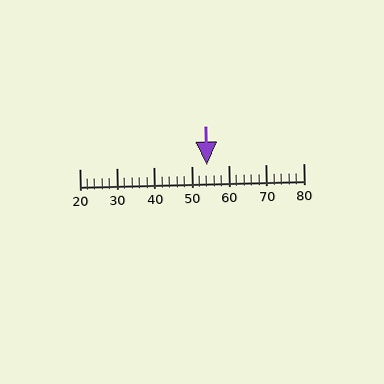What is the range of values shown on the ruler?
The ruler shows values from 20 to 80.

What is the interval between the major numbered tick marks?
The major tick marks are spaced 10 units apart.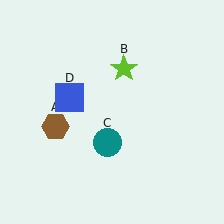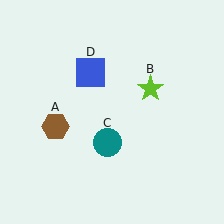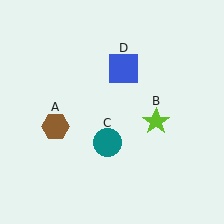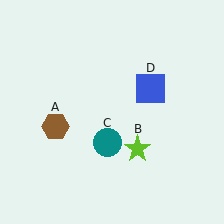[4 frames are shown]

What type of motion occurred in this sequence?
The lime star (object B), blue square (object D) rotated clockwise around the center of the scene.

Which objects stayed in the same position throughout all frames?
Brown hexagon (object A) and teal circle (object C) remained stationary.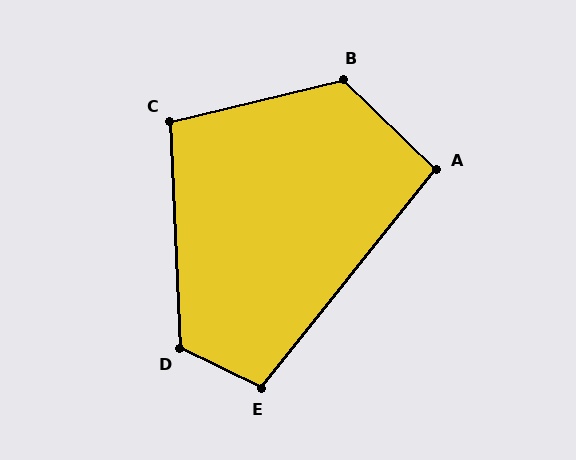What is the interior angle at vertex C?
Approximately 101 degrees (obtuse).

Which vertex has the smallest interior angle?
A, at approximately 95 degrees.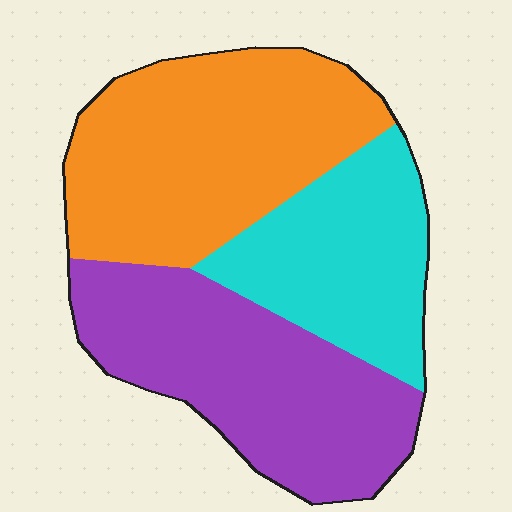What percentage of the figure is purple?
Purple covers about 35% of the figure.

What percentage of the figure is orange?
Orange takes up about three eighths (3/8) of the figure.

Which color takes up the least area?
Cyan, at roughly 25%.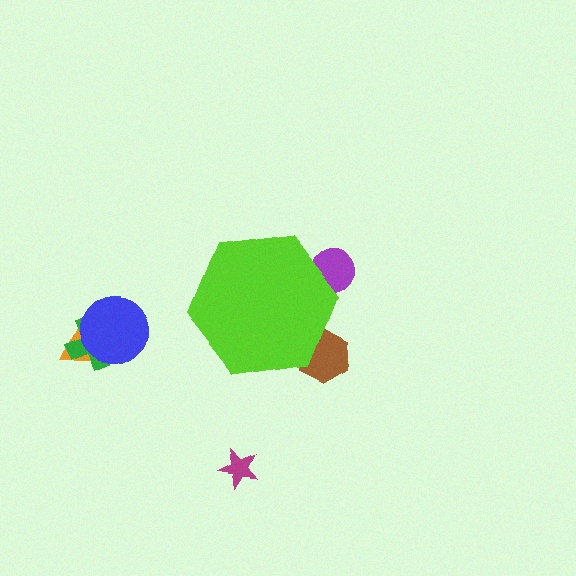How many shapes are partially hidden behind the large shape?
2 shapes are partially hidden.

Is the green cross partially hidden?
No, the green cross is fully visible.